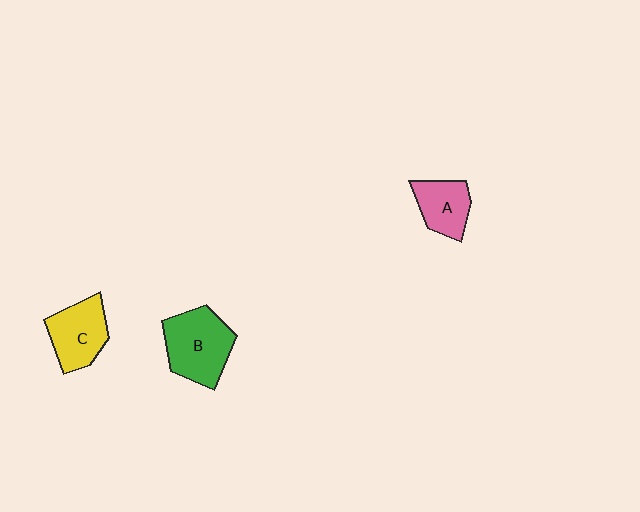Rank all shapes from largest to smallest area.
From largest to smallest: B (green), C (yellow), A (pink).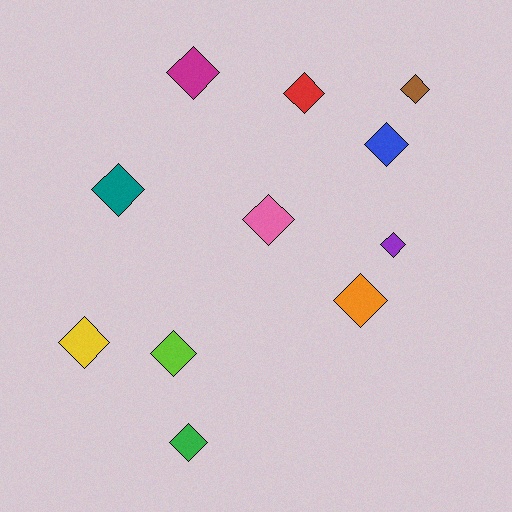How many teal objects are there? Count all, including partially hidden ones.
There is 1 teal object.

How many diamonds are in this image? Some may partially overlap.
There are 11 diamonds.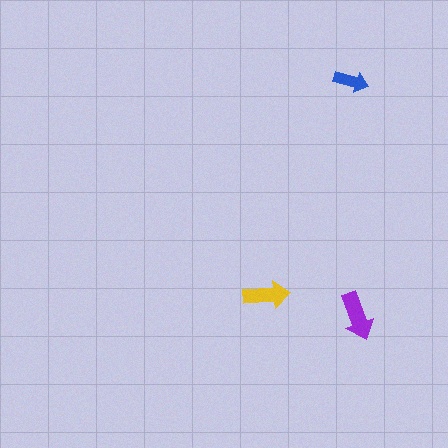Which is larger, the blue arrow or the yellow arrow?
The yellow one.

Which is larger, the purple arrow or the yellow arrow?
The purple one.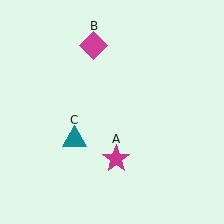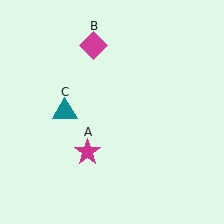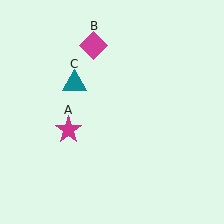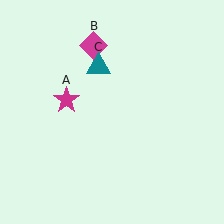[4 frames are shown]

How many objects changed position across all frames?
2 objects changed position: magenta star (object A), teal triangle (object C).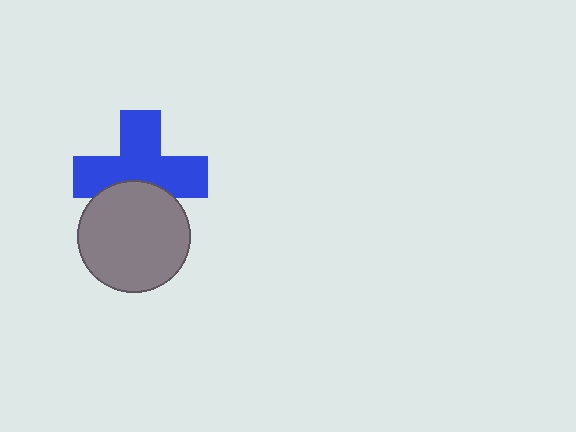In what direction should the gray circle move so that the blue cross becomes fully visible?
The gray circle should move down. That is the shortest direction to clear the overlap and leave the blue cross fully visible.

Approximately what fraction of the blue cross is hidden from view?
Roughly 31% of the blue cross is hidden behind the gray circle.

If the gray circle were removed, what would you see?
You would see the complete blue cross.